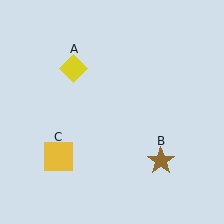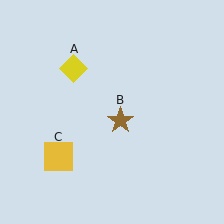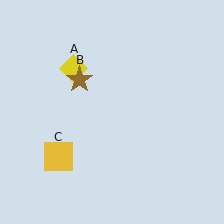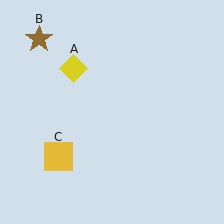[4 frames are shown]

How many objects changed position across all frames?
1 object changed position: brown star (object B).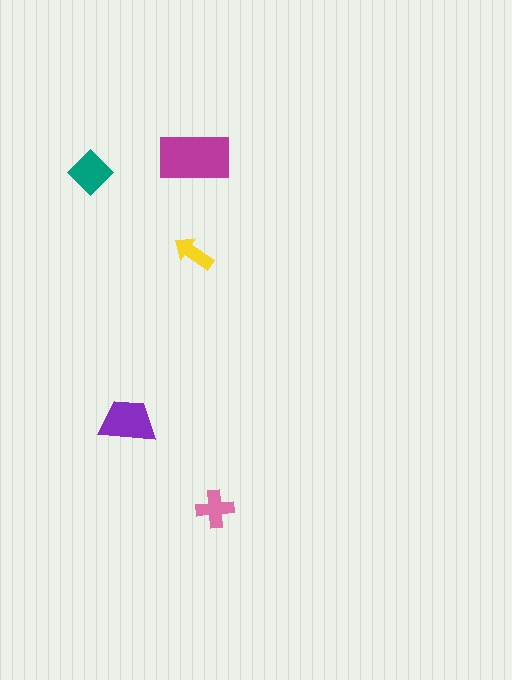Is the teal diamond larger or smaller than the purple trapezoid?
Smaller.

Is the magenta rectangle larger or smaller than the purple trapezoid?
Larger.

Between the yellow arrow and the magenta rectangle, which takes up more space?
The magenta rectangle.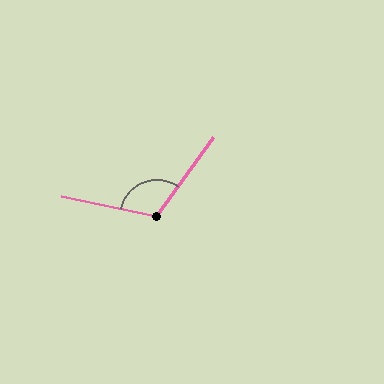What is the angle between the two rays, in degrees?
Approximately 113 degrees.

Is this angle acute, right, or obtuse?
It is obtuse.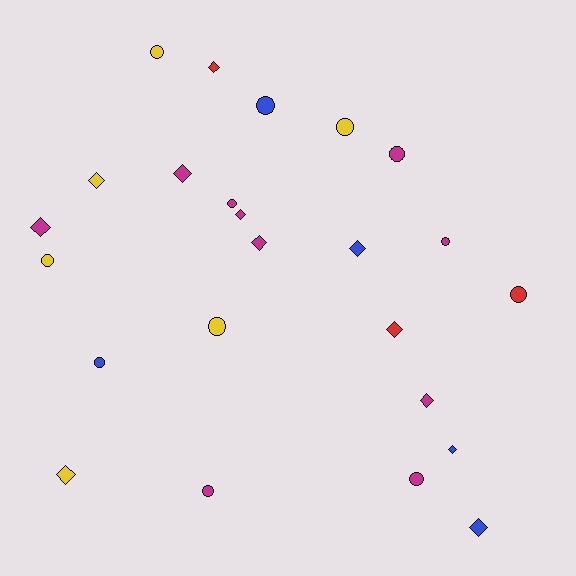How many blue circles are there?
There are 2 blue circles.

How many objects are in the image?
There are 24 objects.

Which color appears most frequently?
Magenta, with 10 objects.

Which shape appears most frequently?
Circle, with 12 objects.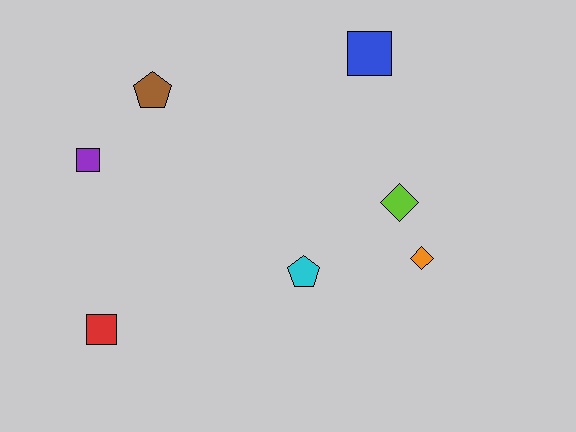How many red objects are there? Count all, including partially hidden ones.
There is 1 red object.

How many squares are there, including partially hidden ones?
There are 3 squares.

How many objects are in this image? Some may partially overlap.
There are 7 objects.